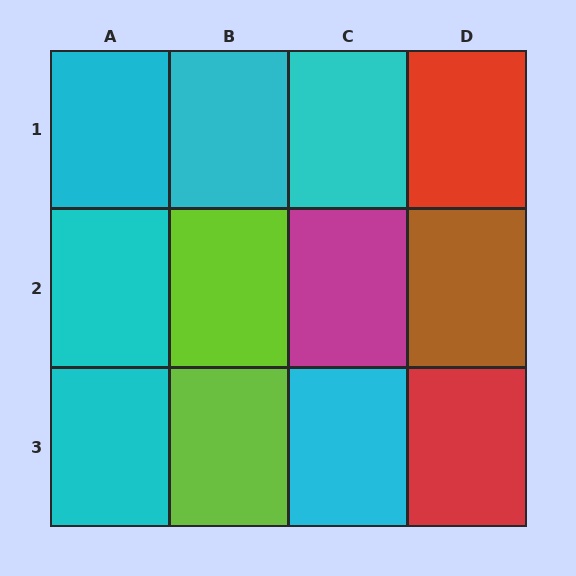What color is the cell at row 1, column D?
Red.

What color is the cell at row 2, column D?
Brown.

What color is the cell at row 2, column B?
Lime.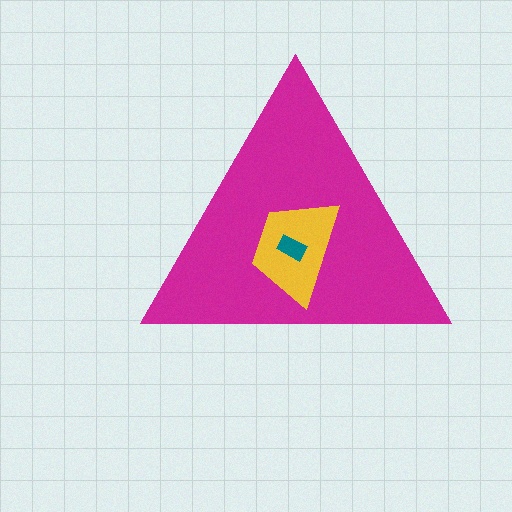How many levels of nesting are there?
3.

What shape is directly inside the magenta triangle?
The yellow trapezoid.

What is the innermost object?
The teal rectangle.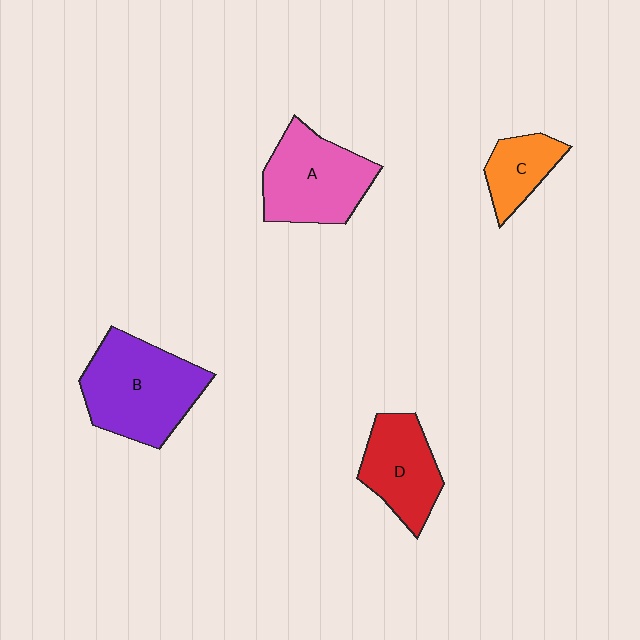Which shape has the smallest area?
Shape C (orange).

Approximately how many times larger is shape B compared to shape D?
Approximately 1.5 times.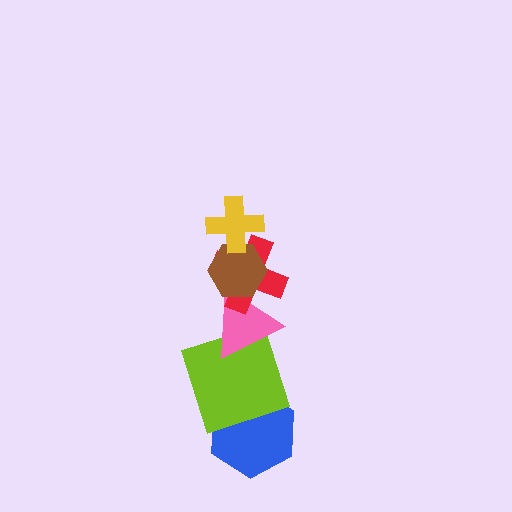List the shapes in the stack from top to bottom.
From top to bottom: the yellow cross, the brown hexagon, the red cross, the pink triangle, the lime square, the blue hexagon.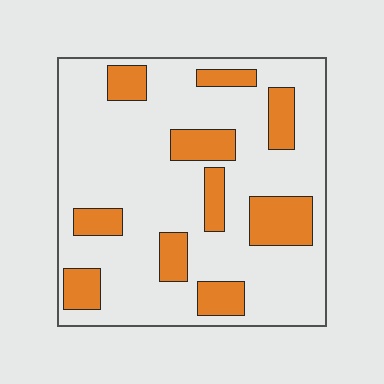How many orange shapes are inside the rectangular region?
10.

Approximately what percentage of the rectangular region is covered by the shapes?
Approximately 25%.